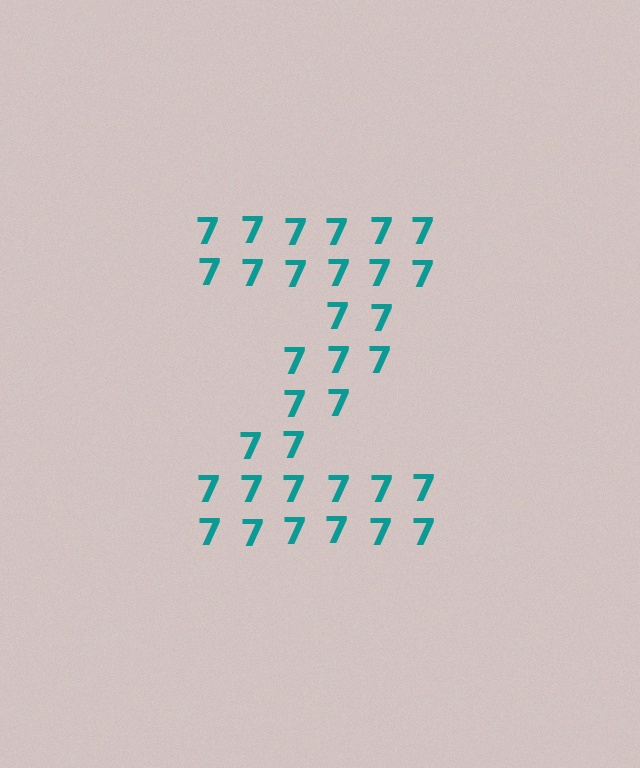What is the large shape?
The large shape is the letter Z.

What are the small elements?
The small elements are digit 7's.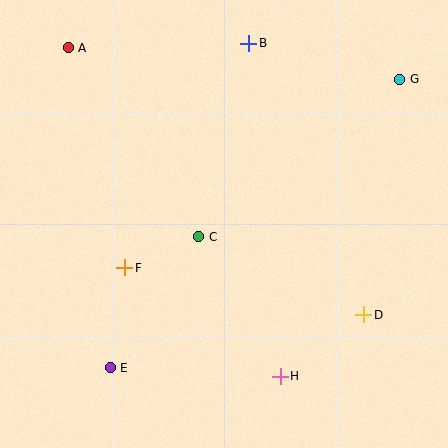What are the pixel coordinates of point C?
Point C is at (199, 237).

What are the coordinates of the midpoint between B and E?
The midpoint between B and E is at (180, 206).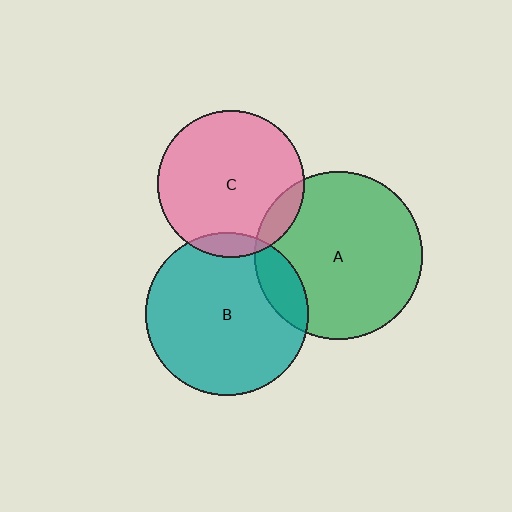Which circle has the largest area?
Circle A (green).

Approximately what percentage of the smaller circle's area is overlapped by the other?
Approximately 10%.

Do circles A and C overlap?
Yes.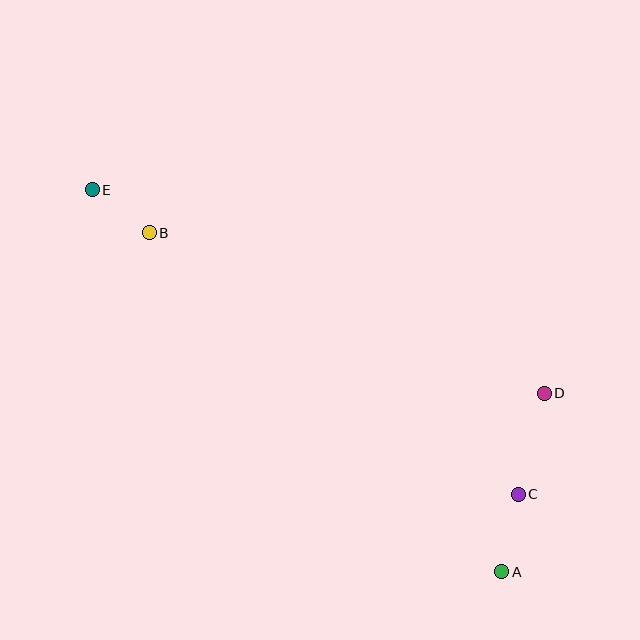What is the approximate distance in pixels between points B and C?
The distance between B and C is approximately 452 pixels.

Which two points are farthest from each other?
Points A and E are farthest from each other.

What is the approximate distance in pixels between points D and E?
The distance between D and E is approximately 496 pixels.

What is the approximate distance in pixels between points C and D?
The distance between C and D is approximately 104 pixels.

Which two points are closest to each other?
Points B and E are closest to each other.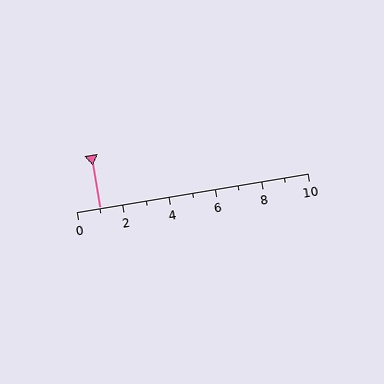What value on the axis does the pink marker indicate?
The marker indicates approximately 1.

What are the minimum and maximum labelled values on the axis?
The axis runs from 0 to 10.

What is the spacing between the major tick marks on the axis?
The major ticks are spaced 2 apart.